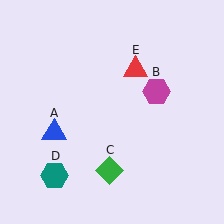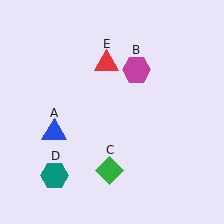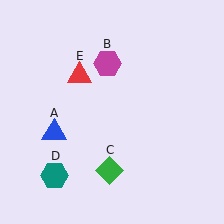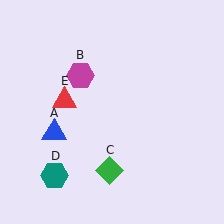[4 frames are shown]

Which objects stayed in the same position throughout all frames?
Blue triangle (object A) and green diamond (object C) and teal hexagon (object D) remained stationary.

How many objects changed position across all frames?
2 objects changed position: magenta hexagon (object B), red triangle (object E).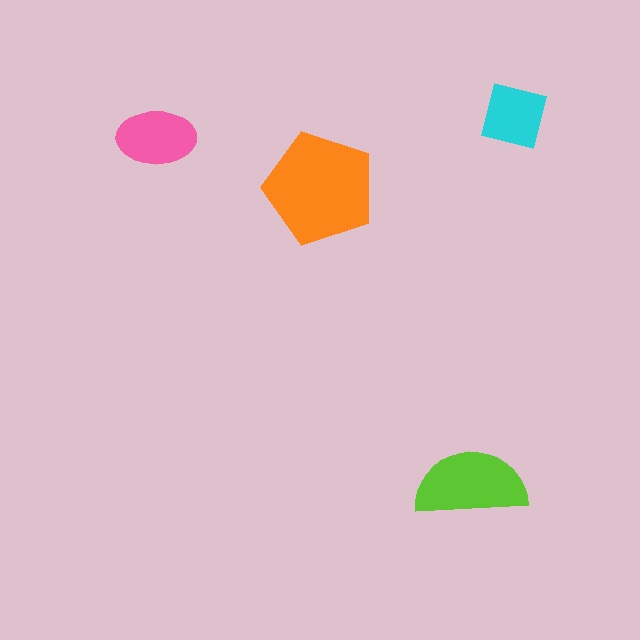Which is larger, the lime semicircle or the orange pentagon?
The orange pentagon.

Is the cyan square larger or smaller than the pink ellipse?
Smaller.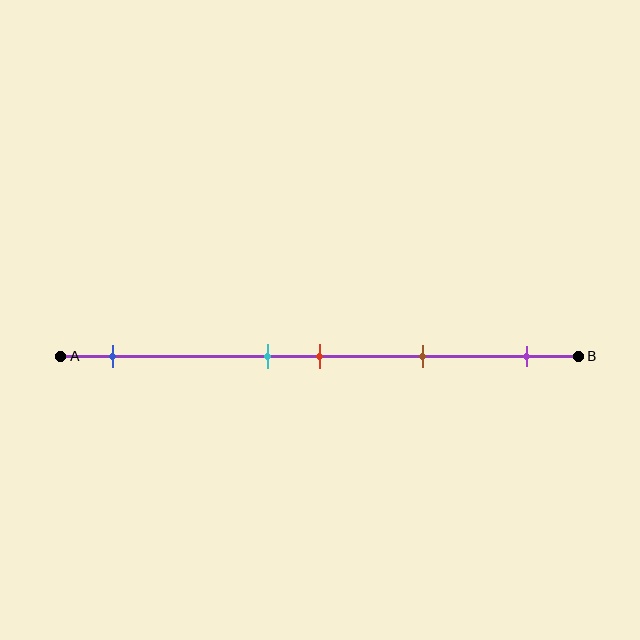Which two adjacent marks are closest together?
The cyan and red marks are the closest adjacent pair.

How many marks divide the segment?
There are 5 marks dividing the segment.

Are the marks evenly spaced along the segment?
No, the marks are not evenly spaced.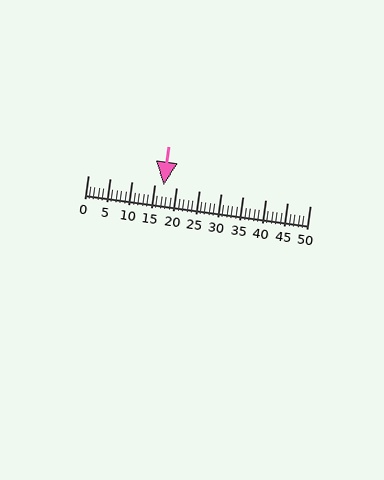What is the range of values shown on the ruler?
The ruler shows values from 0 to 50.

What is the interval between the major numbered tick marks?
The major tick marks are spaced 5 units apart.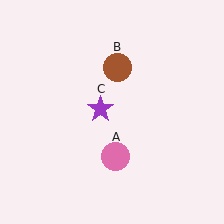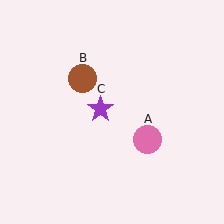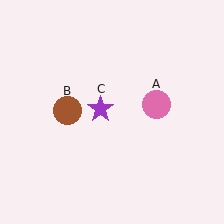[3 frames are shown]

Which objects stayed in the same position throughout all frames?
Purple star (object C) remained stationary.